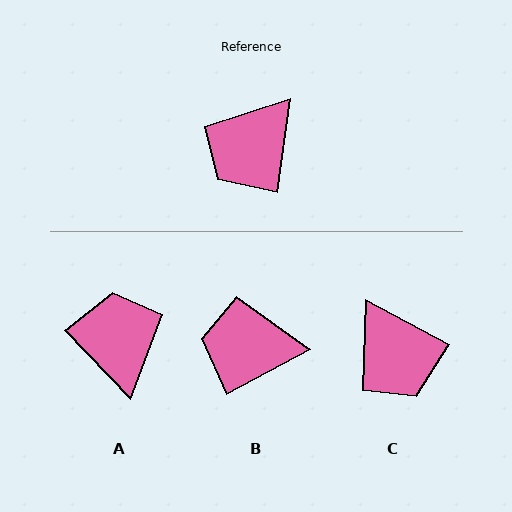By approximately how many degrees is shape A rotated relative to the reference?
Approximately 129 degrees clockwise.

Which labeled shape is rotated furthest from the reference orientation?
A, about 129 degrees away.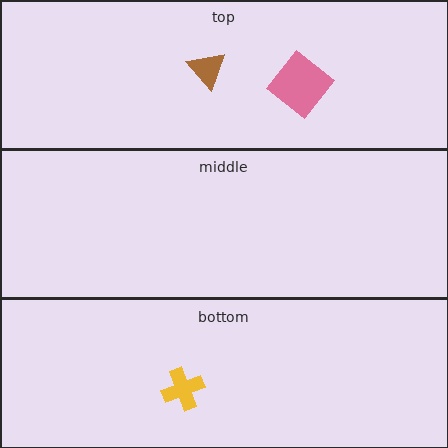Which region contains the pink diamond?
The top region.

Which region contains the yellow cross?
The bottom region.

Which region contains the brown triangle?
The top region.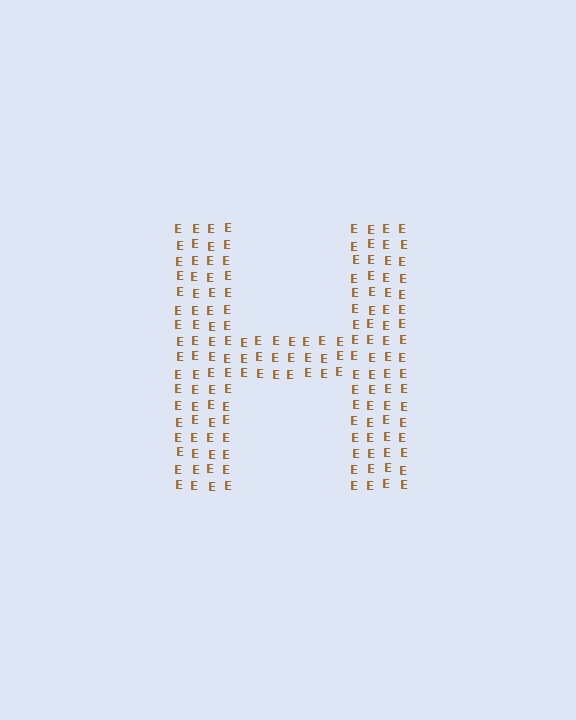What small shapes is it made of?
It is made of small letter E's.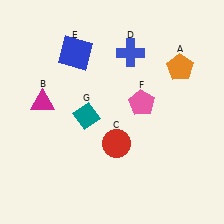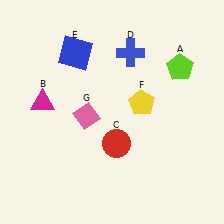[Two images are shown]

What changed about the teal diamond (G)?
In Image 1, G is teal. In Image 2, it changed to pink.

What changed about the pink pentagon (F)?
In Image 1, F is pink. In Image 2, it changed to yellow.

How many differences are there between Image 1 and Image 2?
There are 3 differences between the two images.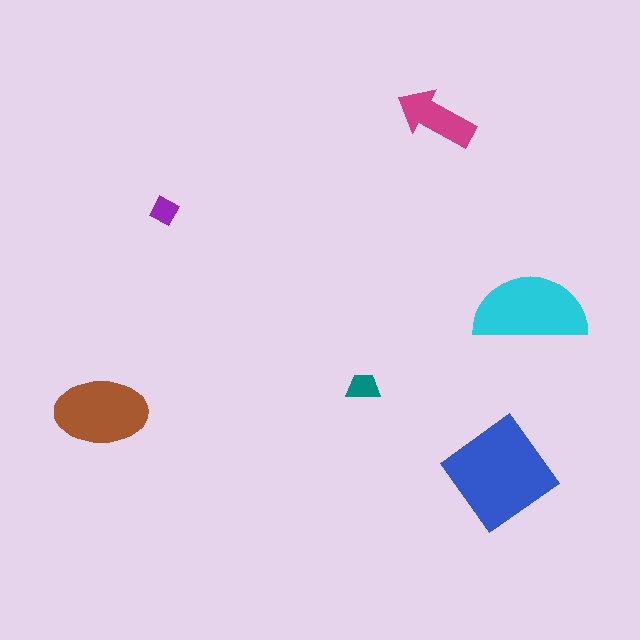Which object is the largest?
The blue diamond.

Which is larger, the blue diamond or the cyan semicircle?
The blue diamond.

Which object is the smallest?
The purple diamond.